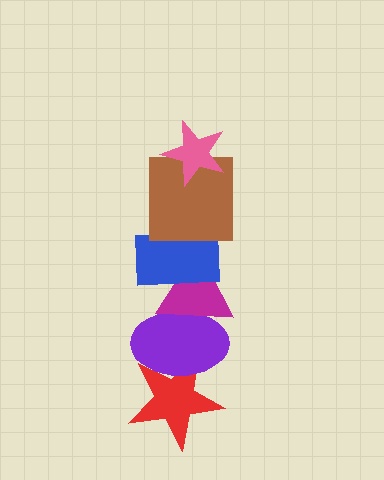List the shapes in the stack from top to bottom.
From top to bottom: the pink star, the brown square, the blue rectangle, the magenta triangle, the purple ellipse, the red star.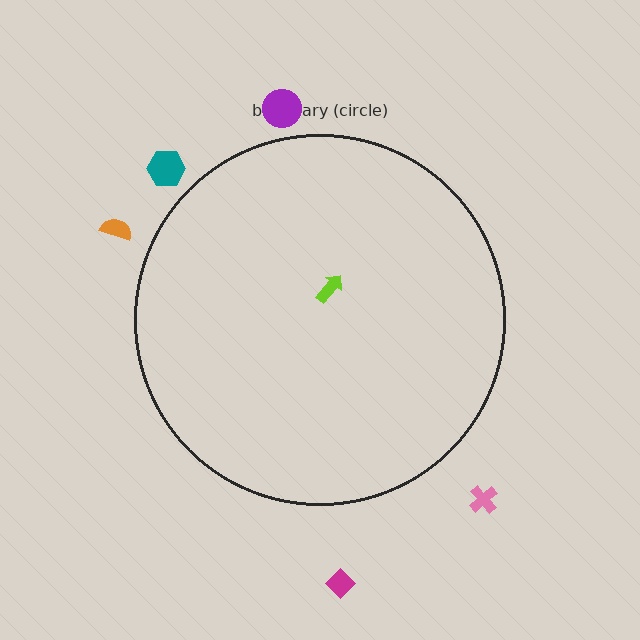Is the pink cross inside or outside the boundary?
Outside.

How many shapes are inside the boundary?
1 inside, 5 outside.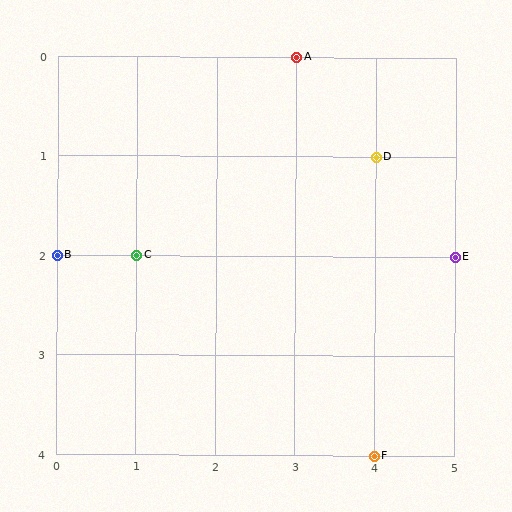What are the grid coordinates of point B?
Point B is at grid coordinates (0, 2).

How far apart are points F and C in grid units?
Points F and C are 3 columns and 2 rows apart (about 3.6 grid units diagonally).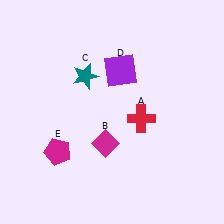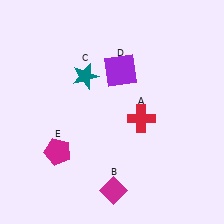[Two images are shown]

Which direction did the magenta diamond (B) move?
The magenta diamond (B) moved down.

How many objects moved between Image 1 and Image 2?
1 object moved between the two images.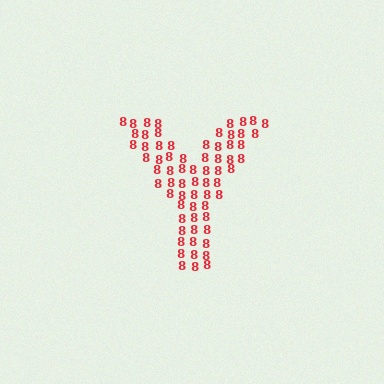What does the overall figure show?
The overall figure shows the letter Y.